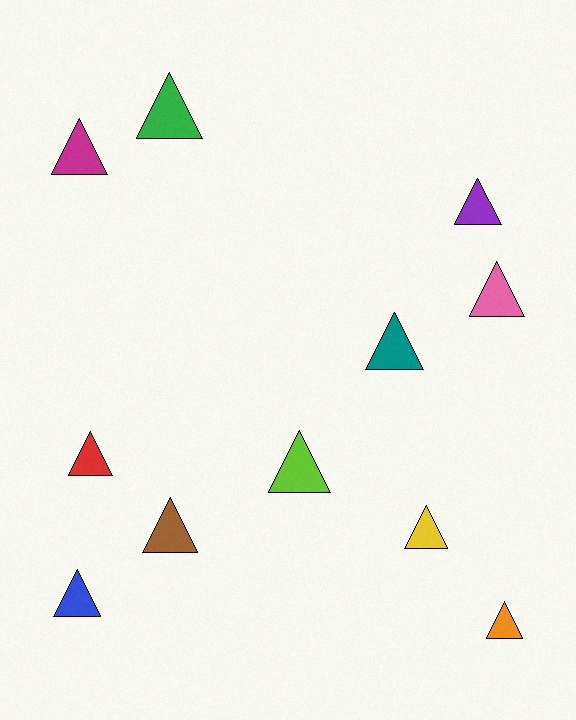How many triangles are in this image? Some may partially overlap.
There are 11 triangles.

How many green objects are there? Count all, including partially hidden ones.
There is 1 green object.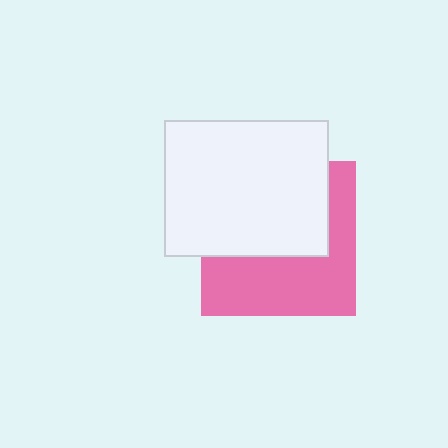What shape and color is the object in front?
The object in front is a white rectangle.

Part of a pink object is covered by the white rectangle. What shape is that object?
It is a square.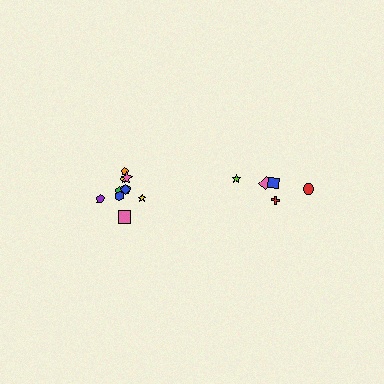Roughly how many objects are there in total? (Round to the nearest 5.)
Roughly 15 objects in total.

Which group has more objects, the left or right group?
The left group.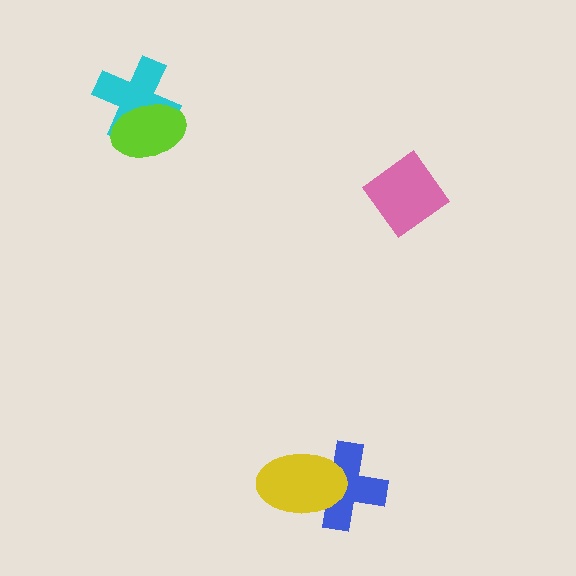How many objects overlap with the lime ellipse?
1 object overlaps with the lime ellipse.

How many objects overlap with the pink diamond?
0 objects overlap with the pink diamond.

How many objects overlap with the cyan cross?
1 object overlaps with the cyan cross.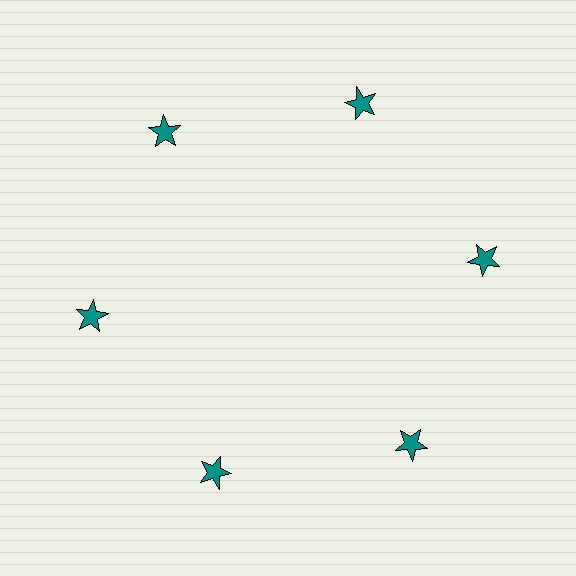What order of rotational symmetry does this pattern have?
This pattern has 6-fold rotational symmetry.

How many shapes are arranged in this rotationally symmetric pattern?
There are 6 shapes, arranged in 6 groups of 1.